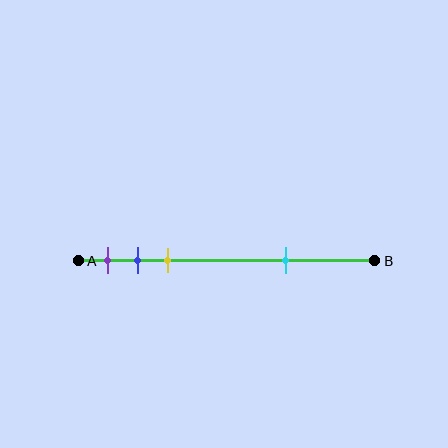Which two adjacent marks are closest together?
The blue and yellow marks are the closest adjacent pair.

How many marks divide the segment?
There are 4 marks dividing the segment.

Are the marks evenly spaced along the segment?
No, the marks are not evenly spaced.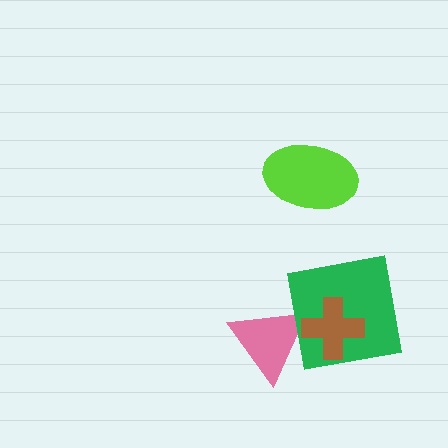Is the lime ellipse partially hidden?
No, no other shape covers it.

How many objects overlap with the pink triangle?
2 objects overlap with the pink triangle.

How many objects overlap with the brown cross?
2 objects overlap with the brown cross.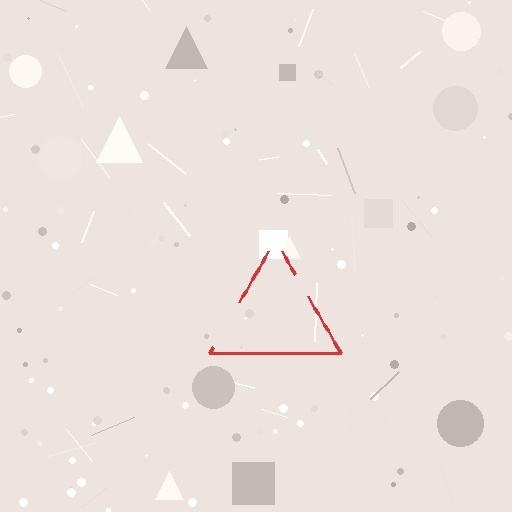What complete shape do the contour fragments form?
The contour fragments form a triangle.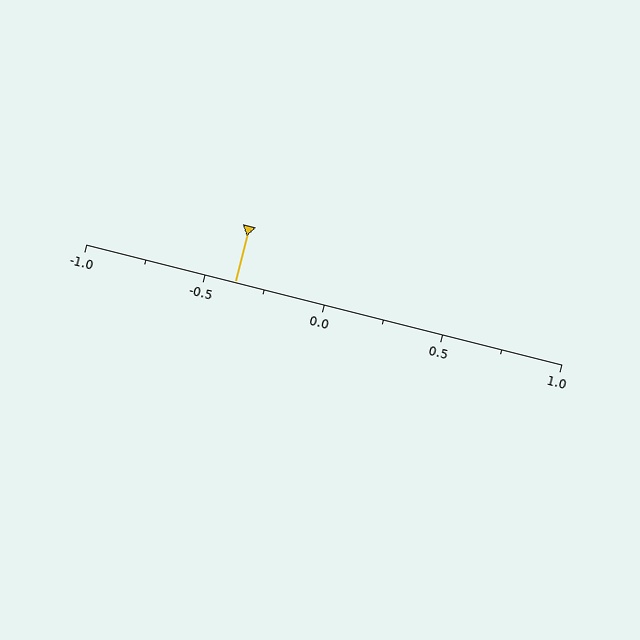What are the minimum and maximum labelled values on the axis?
The axis runs from -1.0 to 1.0.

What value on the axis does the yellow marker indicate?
The marker indicates approximately -0.38.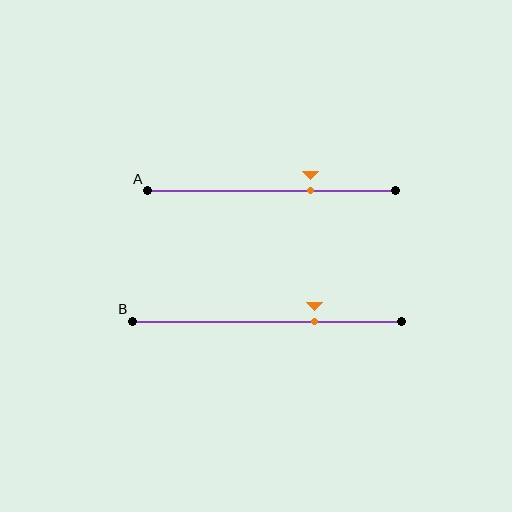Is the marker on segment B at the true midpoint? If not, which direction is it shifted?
No, the marker on segment B is shifted to the right by about 17% of the segment length.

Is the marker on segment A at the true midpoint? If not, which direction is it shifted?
No, the marker on segment A is shifted to the right by about 16% of the segment length.